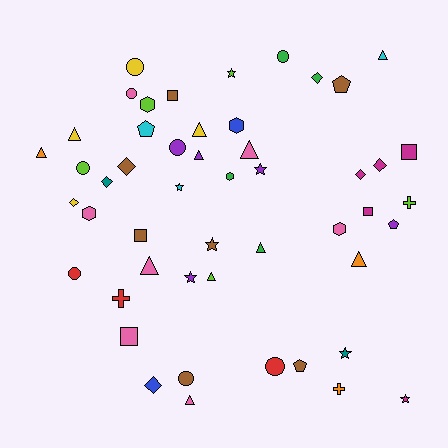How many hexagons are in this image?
There are 5 hexagons.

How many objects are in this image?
There are 50 objects.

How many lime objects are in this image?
There are 5 lime objects.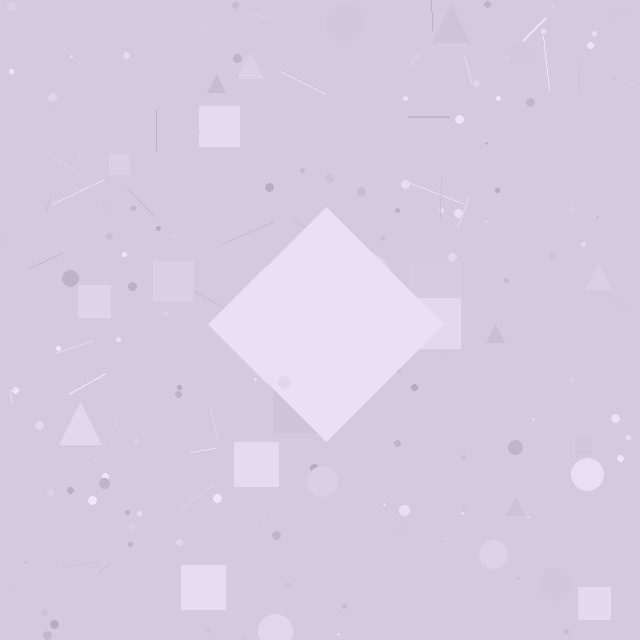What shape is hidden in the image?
A diamond is hidden in the image.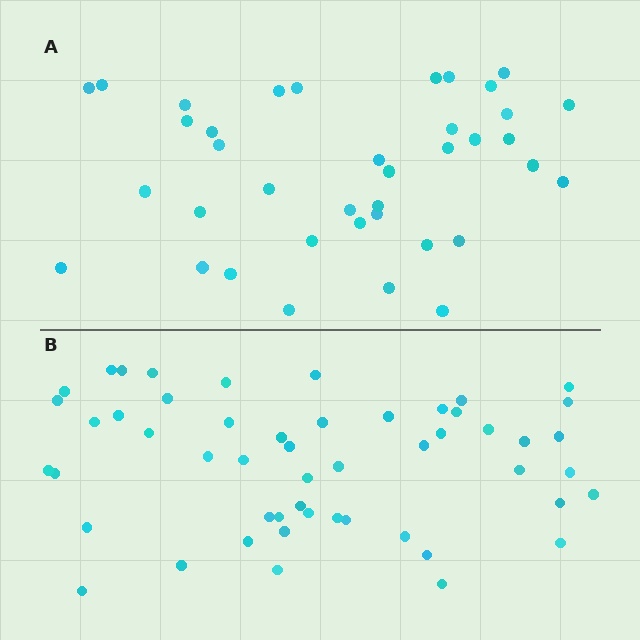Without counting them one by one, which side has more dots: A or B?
Region B (the bottom region) has more dots.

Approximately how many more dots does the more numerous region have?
Region B has approximately 15 more dots than region A.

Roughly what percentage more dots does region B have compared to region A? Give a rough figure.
About 35% more.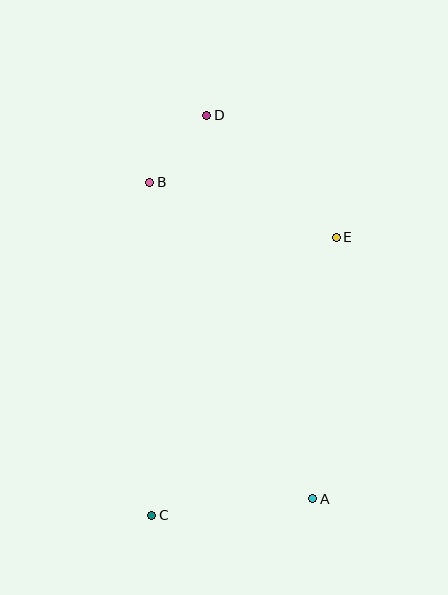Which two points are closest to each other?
Points B and D are closest to each other.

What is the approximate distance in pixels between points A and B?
The distance between A and B is approximately 356 pixels.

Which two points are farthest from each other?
Points C and D are farthest from each other.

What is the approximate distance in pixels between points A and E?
The distance between A and E is approximately 263 pixels.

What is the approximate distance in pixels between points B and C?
The distance between B and C is approximately 333 pixels.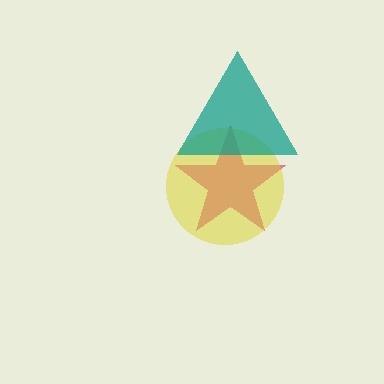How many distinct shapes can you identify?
There are 3 distinct shapes: a magenta star, a yellow circle, a teal triangle.